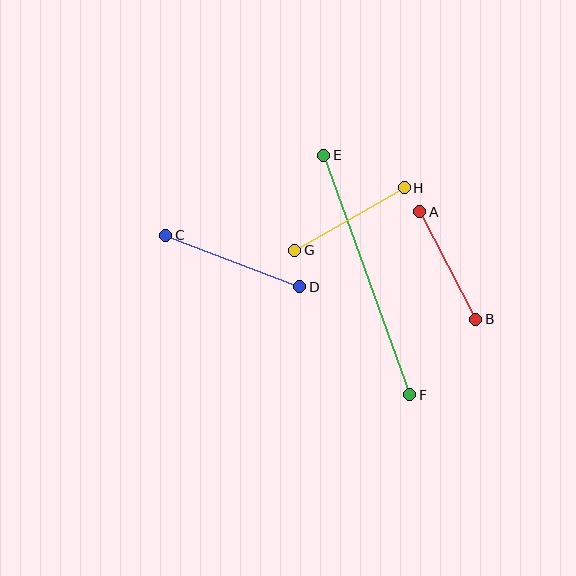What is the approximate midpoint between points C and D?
The midpoint is at approximately (233, 261) pixels.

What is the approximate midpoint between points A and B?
The midpoint is at approximately (448, 265) pixels.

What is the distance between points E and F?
The distance is approximately 255 pixels.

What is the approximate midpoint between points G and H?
The midpoint is at approximately (350, 219) pixels.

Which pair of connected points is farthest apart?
Points E and F are farthest apart.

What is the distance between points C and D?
The distance is approximately 144 pixels.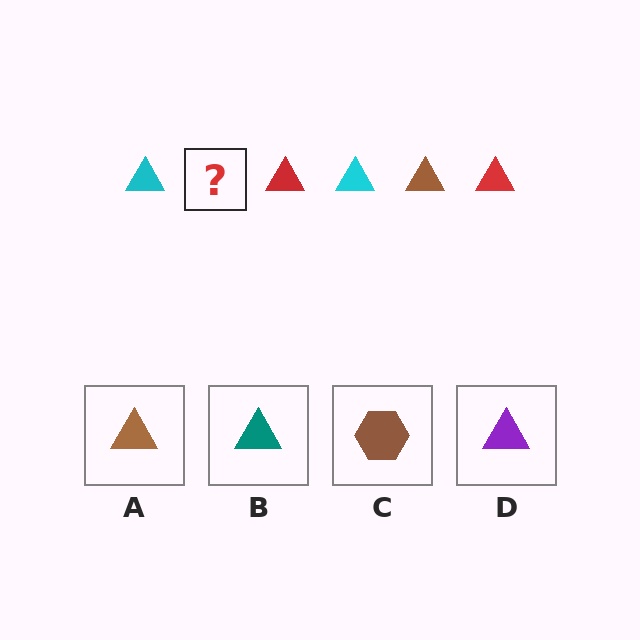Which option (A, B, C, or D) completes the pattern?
A.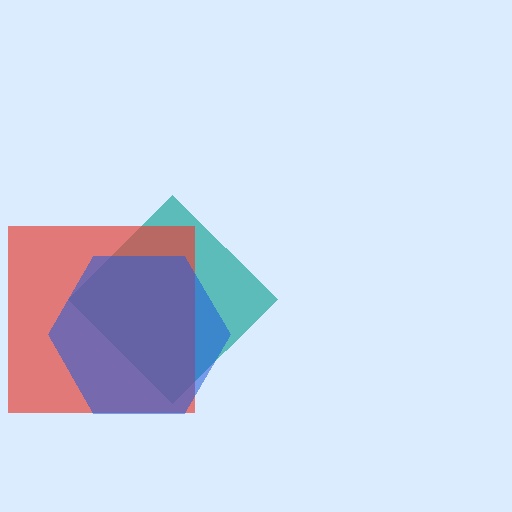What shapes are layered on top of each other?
The layered shapes are: a teal diamond, a red square, a blue hexagon.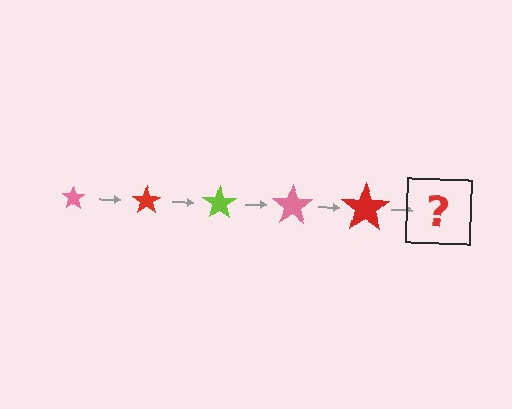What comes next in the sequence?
The next element should be a lime star, larger than the previous one.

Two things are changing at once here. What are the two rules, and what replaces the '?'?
The two rules are that the star grows larger each step and the color cycles through pink, red, and lime. The '?' should be a lime star, larger than the previous one.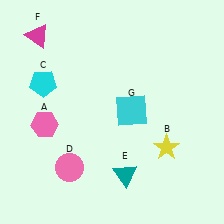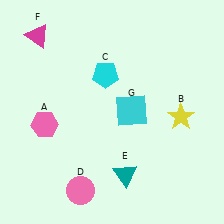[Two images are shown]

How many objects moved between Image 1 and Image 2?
3 objects moved between the two images.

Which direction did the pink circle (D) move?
The pink circle (D) moved down.